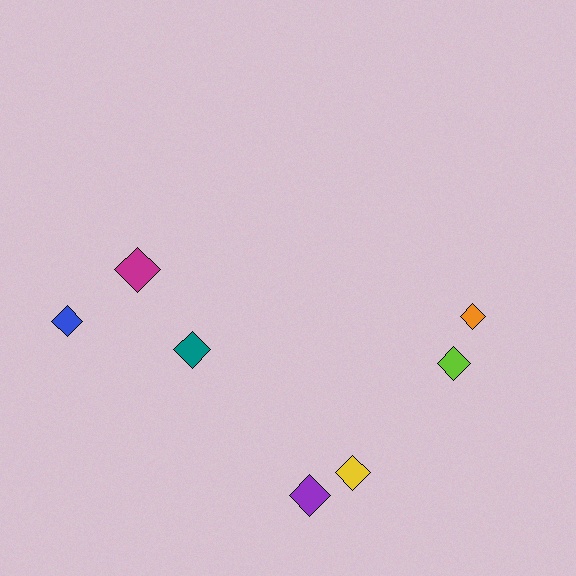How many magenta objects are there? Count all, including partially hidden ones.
There is 1 magenta object.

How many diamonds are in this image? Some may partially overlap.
There are 7 diamonds.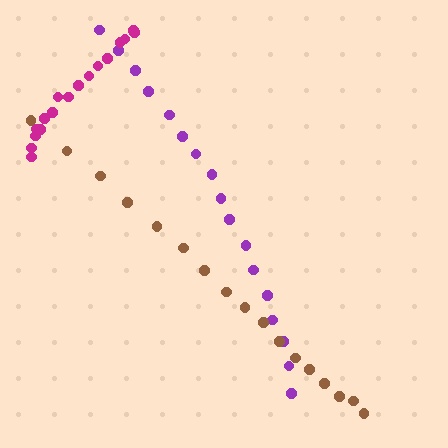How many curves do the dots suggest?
There are 3 distinct paths.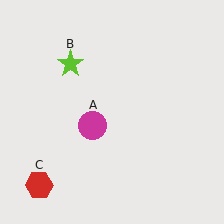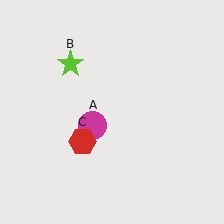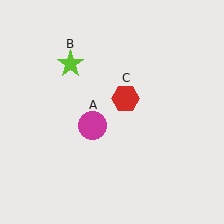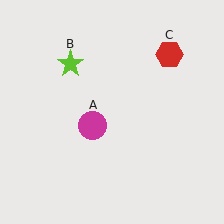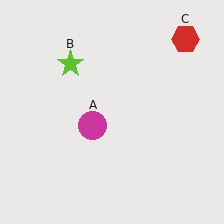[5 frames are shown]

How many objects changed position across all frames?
1 object changed position: red hexagon (object C).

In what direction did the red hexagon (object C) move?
The red hexagon (object C) moved up and to the right.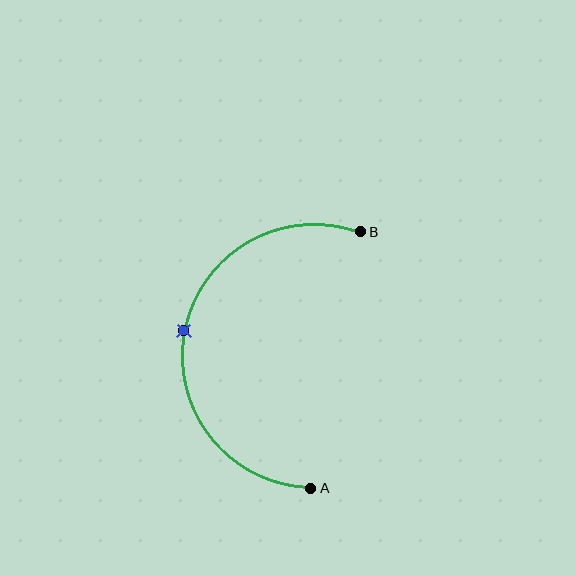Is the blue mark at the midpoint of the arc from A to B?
Yes. The blue mark lies on the arc at equal arc-length from both A and B — it is the arc midpoint.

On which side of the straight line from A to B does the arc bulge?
The arc bulges to the left of the straight line connecting A and B.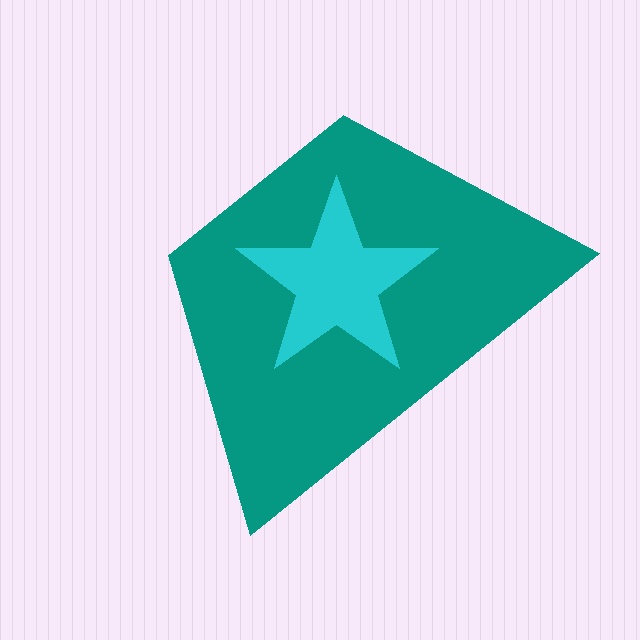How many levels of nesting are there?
2.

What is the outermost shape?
The teal trapezoid.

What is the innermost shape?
The cyan star.